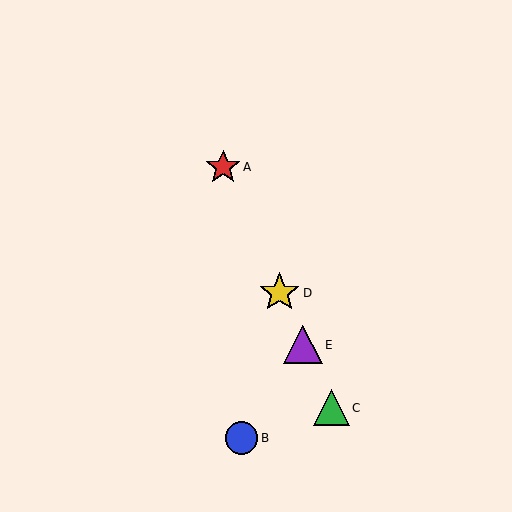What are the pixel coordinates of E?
Object E is at (303, 345).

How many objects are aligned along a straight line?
4 objects (A, C, D, E) are aligned along a straight line.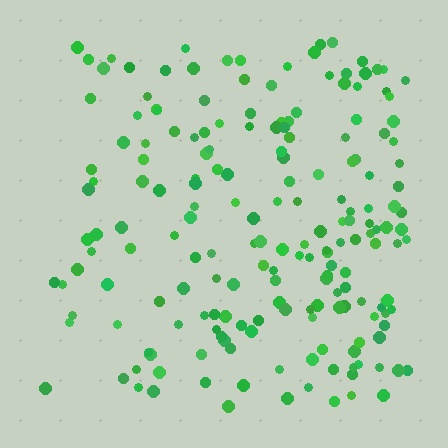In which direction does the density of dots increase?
From left to right, with the right side densest.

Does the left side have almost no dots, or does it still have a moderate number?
Still a moderate number, just noticeably fewer than the right.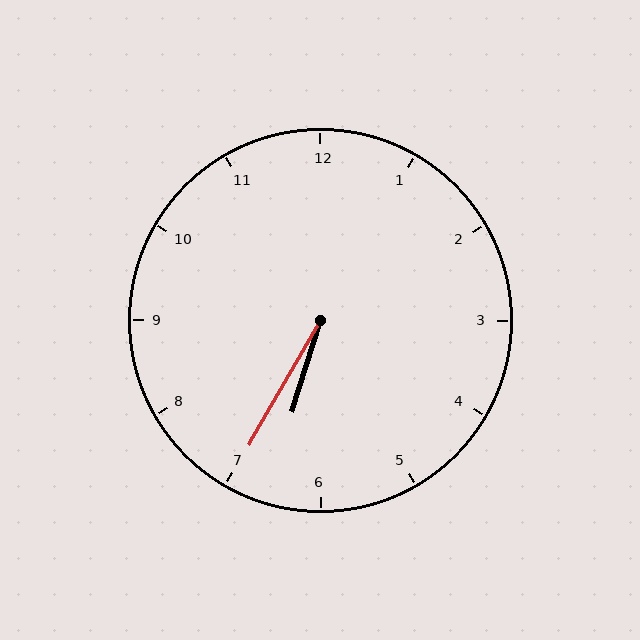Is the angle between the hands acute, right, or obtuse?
It is acute.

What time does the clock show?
6:35.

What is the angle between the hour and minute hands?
Approximately 12 degrees.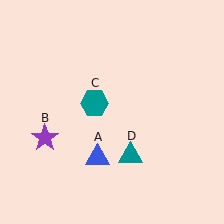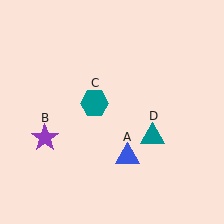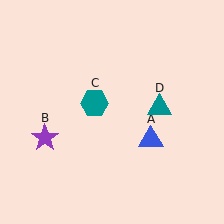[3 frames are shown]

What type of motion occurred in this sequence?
The blue triangle (object A), teal triangle (object D) rotated counterclockwise around the center of the scene.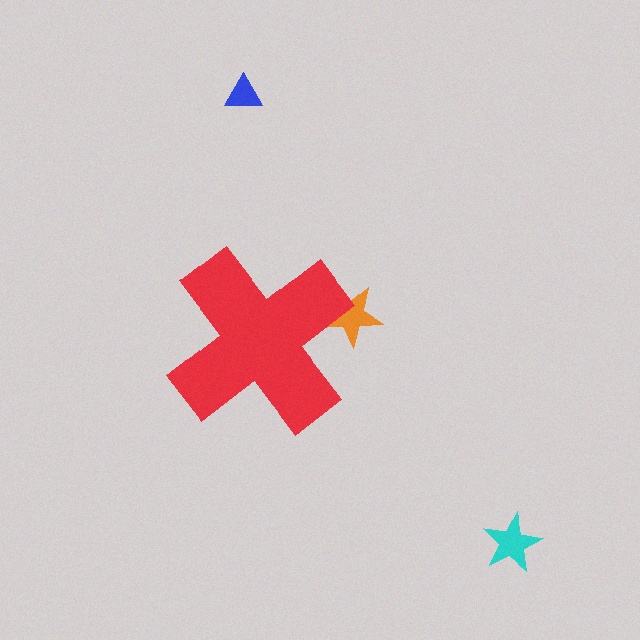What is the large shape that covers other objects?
A red cross.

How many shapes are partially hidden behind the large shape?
1 shape is partially hidden.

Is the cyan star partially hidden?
No, the cyan star is fully visible.